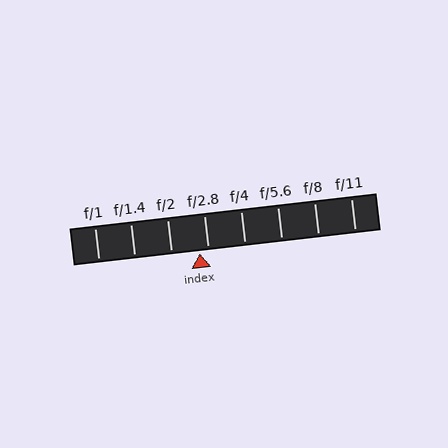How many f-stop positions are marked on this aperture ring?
There are 8 f-stop positions marked.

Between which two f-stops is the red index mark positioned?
The index mark is between f/2 and f/2.8.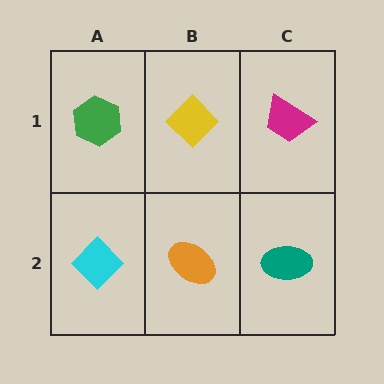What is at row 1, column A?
A green hexagon.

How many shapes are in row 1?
3 shapes.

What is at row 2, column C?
A teal ellipse.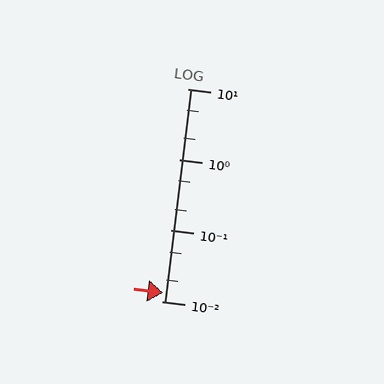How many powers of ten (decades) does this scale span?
The scale spans 3 decades, from 0.01 to 10.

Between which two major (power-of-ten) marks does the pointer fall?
The pointer is between 0.01 and 0.1.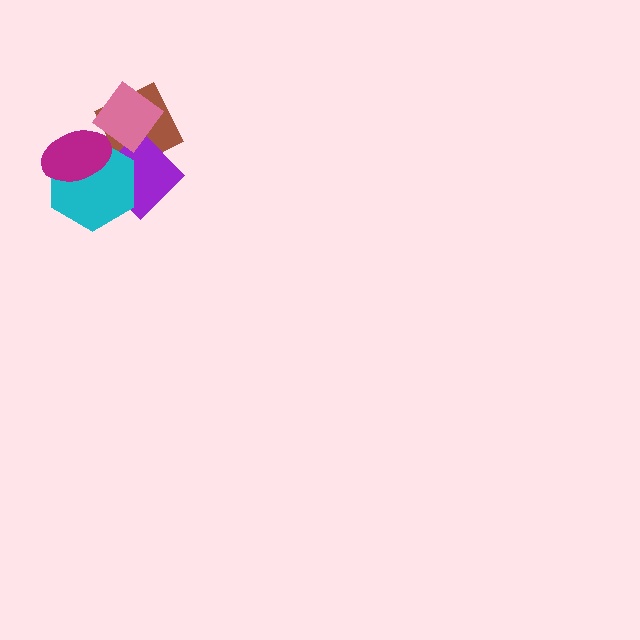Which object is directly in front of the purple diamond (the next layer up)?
The pink diamond is directly in front of the purple diamond.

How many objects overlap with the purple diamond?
4 objects overlap with the purple diamond.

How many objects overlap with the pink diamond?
2 objects overlap with the pink diamond.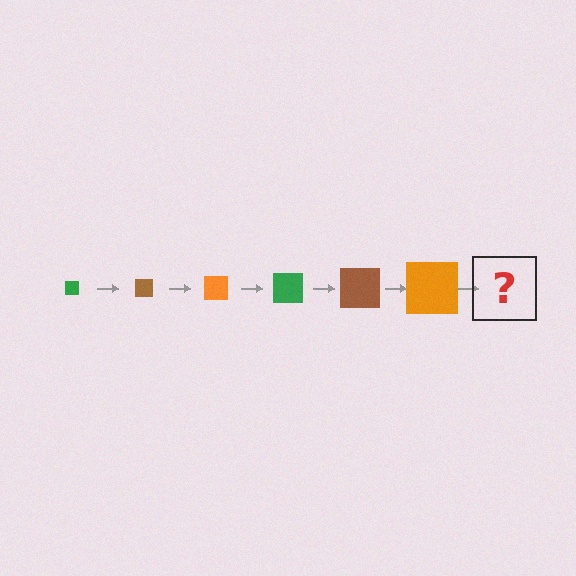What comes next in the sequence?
The next element should be a green square, larger than the previous one.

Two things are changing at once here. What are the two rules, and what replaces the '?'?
The two rules are that the square grows larger each step and the color cycles through green, brown, and orange. The '?' should be a green square, larger than the previous one.